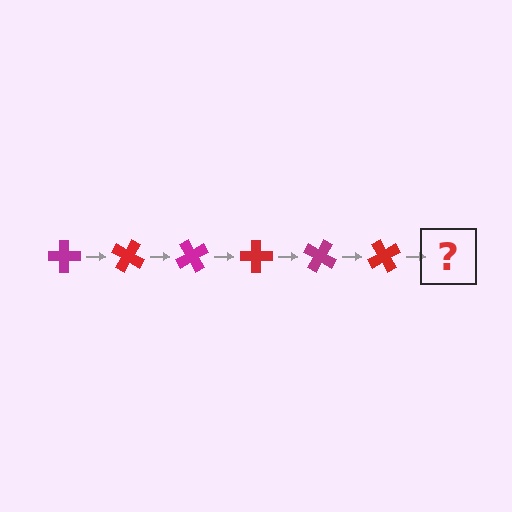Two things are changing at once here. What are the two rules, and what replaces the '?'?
The two rules are that it rotates 30 degrees each step and the color cycles through magenta and red. The '?' should be a magenta cross, rotated 180 degrees from the start.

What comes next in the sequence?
The next element should be a magenta cross, rotated 180 degrees from the start.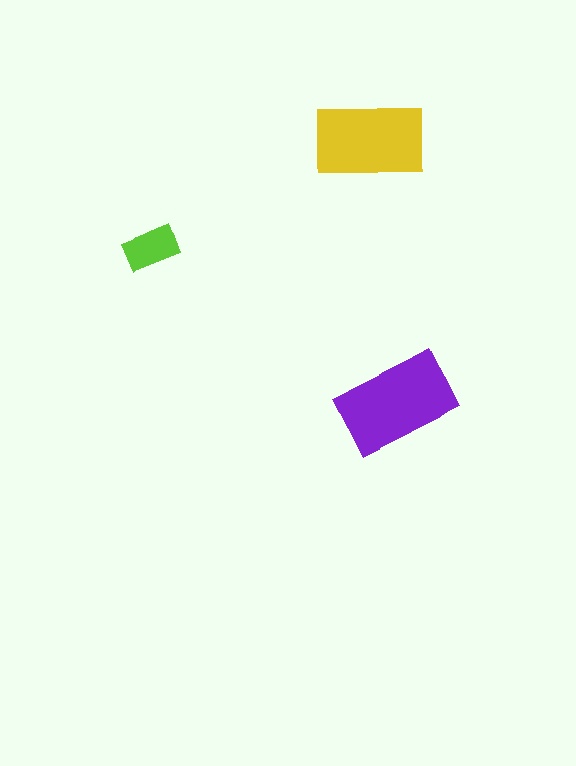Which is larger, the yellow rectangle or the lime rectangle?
The yellow one.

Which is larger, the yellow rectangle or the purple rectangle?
The purple one.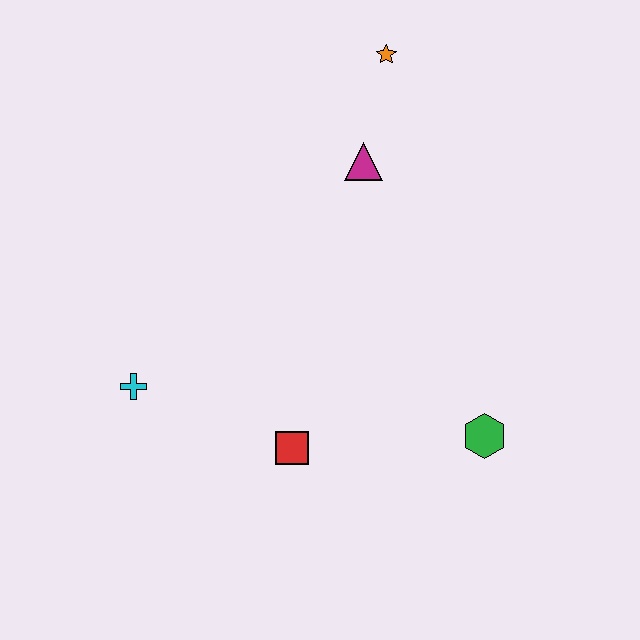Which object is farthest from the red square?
The orange star is farthest from the red square.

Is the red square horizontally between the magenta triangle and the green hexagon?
No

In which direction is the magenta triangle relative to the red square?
The magenta triangle is above the red square.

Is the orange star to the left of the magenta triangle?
No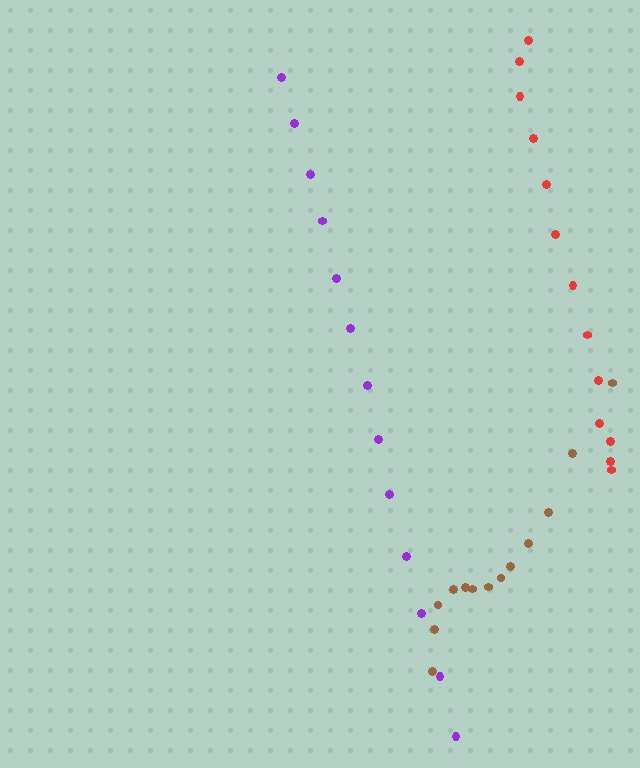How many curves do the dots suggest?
There are 3 distinct paths.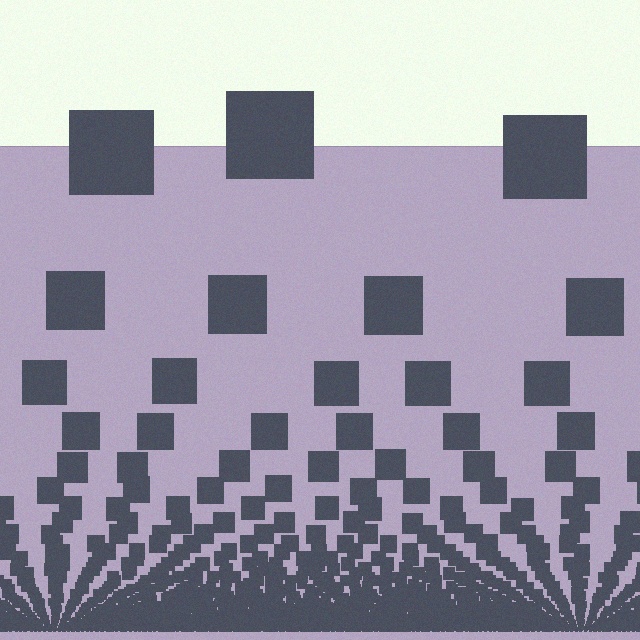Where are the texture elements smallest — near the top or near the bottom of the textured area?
Near the bottom.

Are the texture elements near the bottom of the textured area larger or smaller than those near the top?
Smaller. The gradient is inverted — elements near the bottom are smaller and denser.